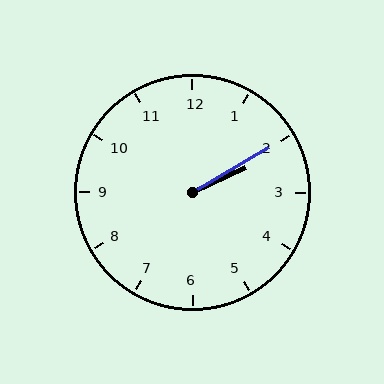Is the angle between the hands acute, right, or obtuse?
It is acute.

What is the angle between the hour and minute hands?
Approximately 5 degrees.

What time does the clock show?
2:10.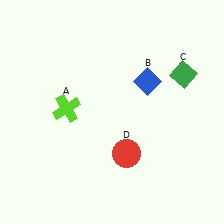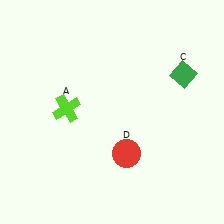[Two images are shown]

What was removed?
The blue diamond (B) was removed in Image 2.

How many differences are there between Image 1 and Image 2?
There is 1 difference between the two images.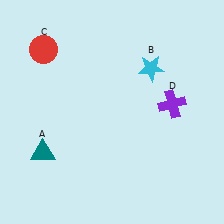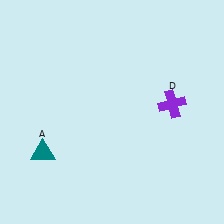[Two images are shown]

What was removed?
The cyan star (B), the red circle (C) were removed in Image 2.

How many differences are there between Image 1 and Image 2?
There are 2 differences between the two images.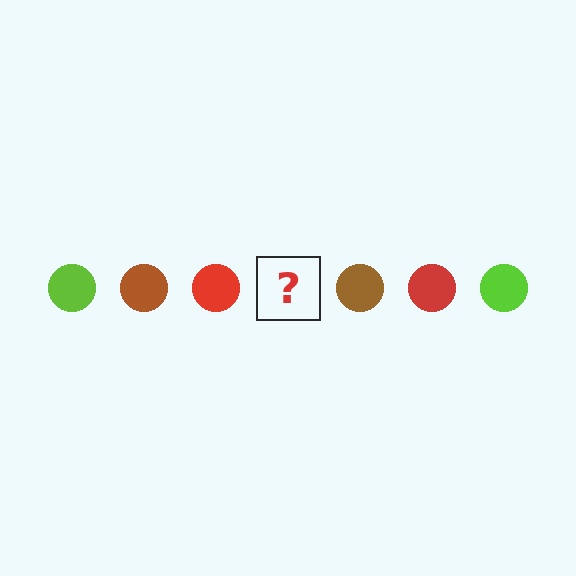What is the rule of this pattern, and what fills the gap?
The rule is that the pattern cycles through lime, brown, red circles. The gap should be filled with a lime circle.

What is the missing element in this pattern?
The missing element is a lime circle.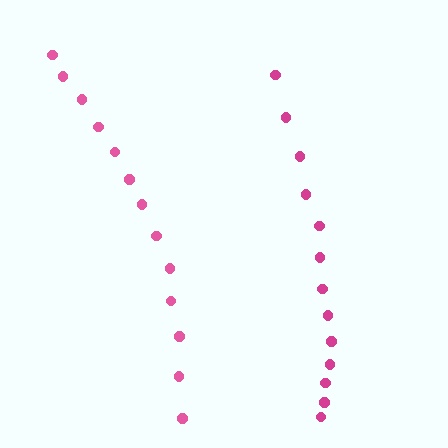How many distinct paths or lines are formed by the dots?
There are 2 distinct paths.